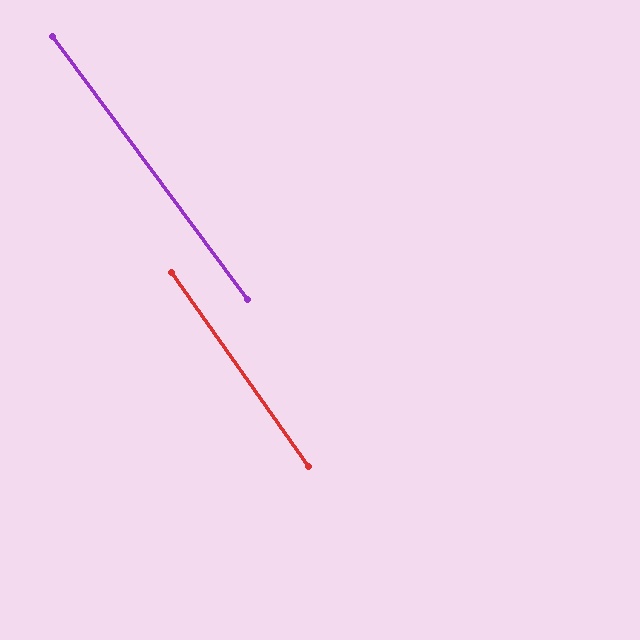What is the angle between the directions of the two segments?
Approximately 1 degree.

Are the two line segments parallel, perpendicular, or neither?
Parallel — their directions differ by only 1.4°.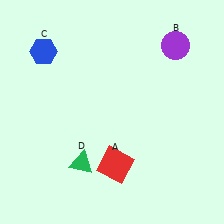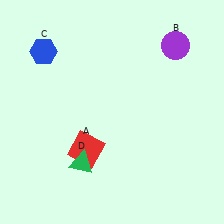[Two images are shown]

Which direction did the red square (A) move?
The red square (A) moved left.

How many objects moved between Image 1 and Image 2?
1 object moved between the two images.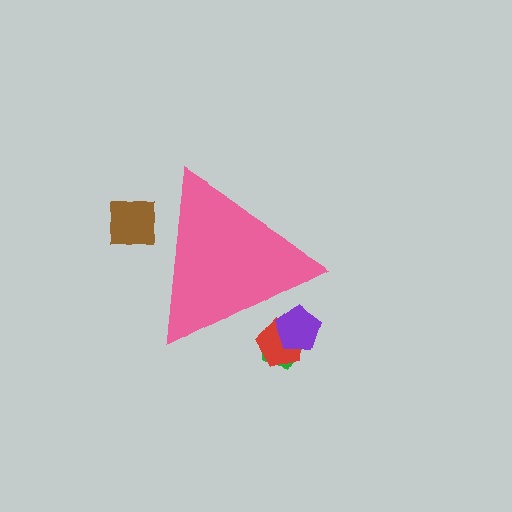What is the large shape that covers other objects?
A pink triangle.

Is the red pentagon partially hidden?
Yes, the red pentagon is partially hidden behind the pink triangle.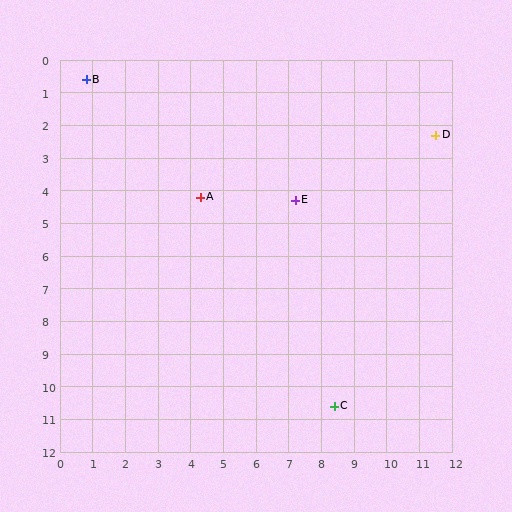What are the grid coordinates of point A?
Point A is at approximately (4.3, 4.2).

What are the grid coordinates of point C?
Point C is at approximately (8.4, 10.6).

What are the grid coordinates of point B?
Point B is at approximately (0.8, 0.6).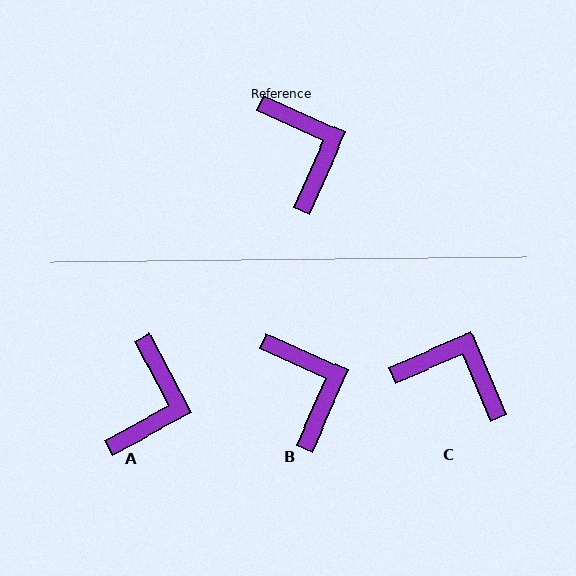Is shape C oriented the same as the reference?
No, it is off by about 47 degrees.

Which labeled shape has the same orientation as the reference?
B.